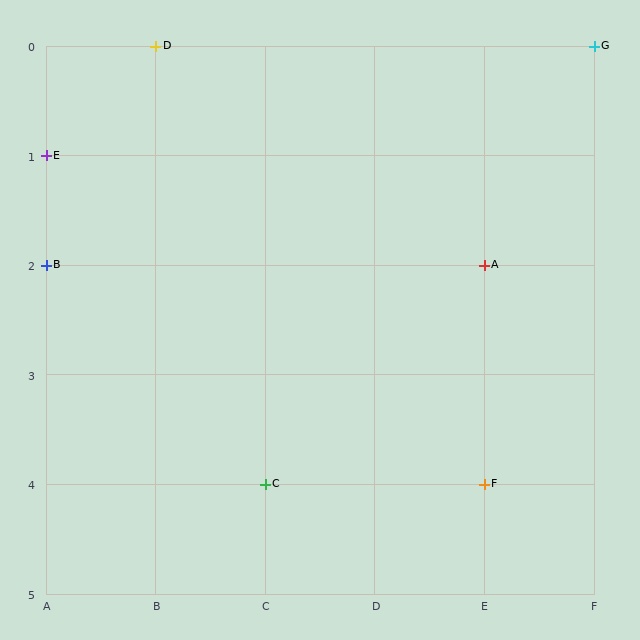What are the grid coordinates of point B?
Point B is at grid coordinates (A, 2).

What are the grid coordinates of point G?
Point G is at grid coordinates (F, 0).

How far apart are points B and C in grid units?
Points B and C are 2 columns and 2 rows apart (about 2.8 grid units diagonally).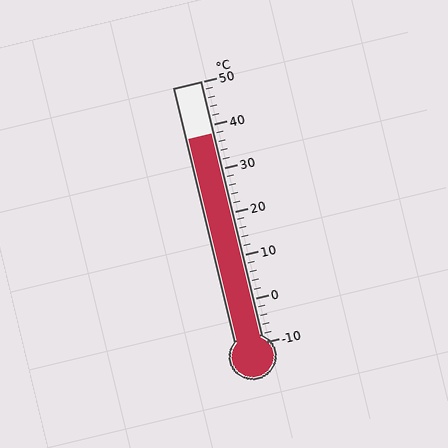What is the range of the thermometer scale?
The thermometer scale ranges from -10°C to 50°C.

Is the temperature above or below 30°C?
The temperature is above 30°C.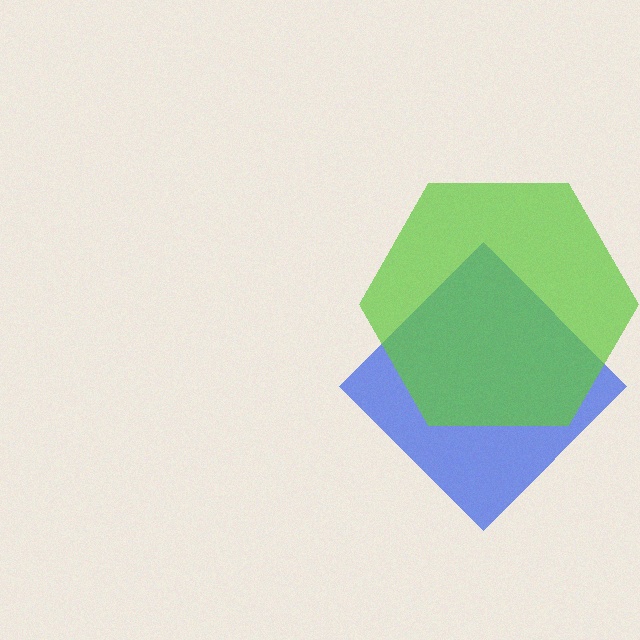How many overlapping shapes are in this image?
There are 2 overlapping shapes in the image.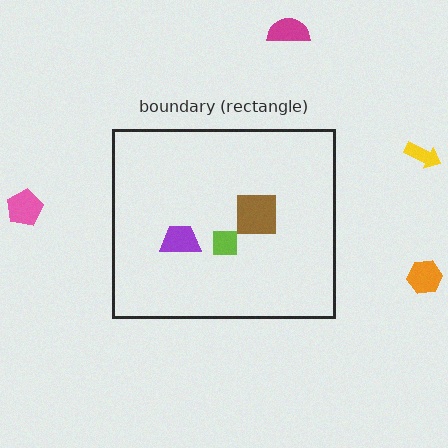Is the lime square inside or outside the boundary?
Inside.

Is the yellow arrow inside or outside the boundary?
Outside.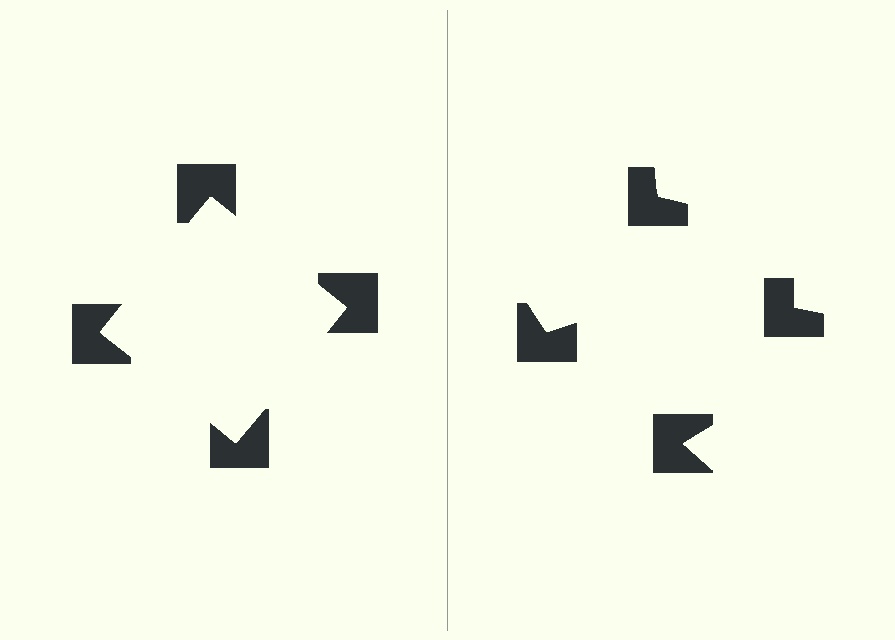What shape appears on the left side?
An illusory square.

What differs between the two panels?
The notched squares are positioned identically on both sides; only the wedge orientations differ. On the left they align to a square; on the right they are misaligned.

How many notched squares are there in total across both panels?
8 — 4 on each side.